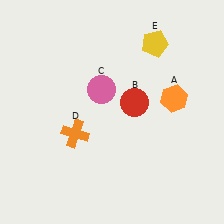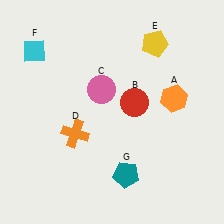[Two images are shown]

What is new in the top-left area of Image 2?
A cyan diamond (F) was added in the top-left area of Image 2.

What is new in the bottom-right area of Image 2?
A teal pentagon (G) was added in the bottom-right area of Image 2.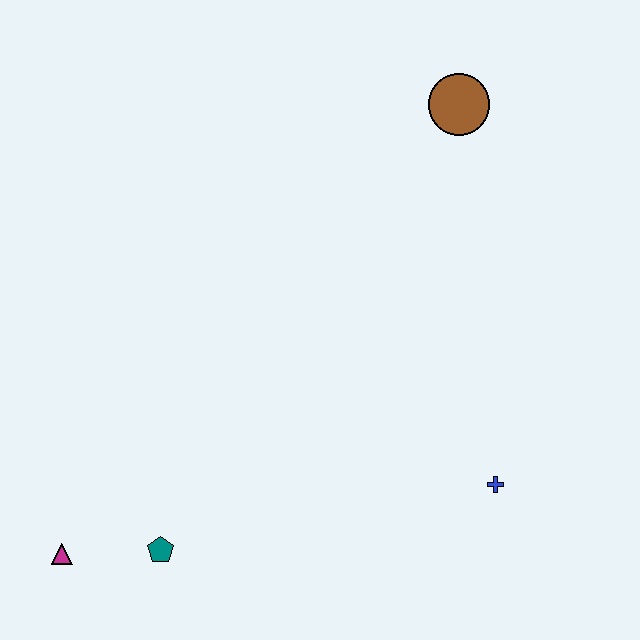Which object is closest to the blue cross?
The teal pentagon is closest to the blue cross.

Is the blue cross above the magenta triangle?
Yes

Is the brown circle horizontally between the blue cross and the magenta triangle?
Yes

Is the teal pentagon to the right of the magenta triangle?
Yes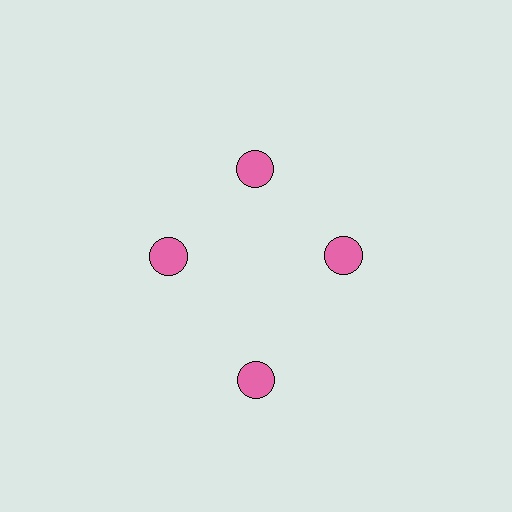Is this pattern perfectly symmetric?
No. The 4 pink circles are arranged in a ring, but one element near the 6 o'clock position is pushed outward from the center, breaking the 4-fold rotational symmetry.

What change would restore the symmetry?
The symmetry would be restored by moving it inward, back onto the ring so that all 4 circles sit at equal angles and equal distance from the center.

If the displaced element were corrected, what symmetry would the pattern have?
It would have 4-fold rotational symmetry — the pattern would map onto itself every 90 degrees.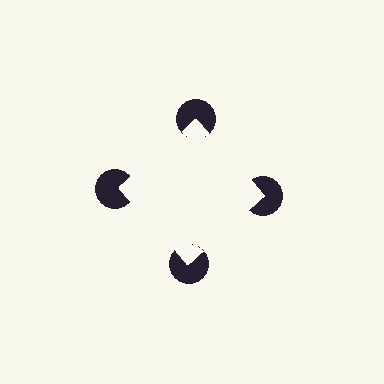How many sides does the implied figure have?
4 sides.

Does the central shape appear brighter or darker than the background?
It typically appears slightly brighter than the background, even though no actual brightness change is drawn.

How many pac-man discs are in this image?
There are 4 — one at each vertex of the illusory square.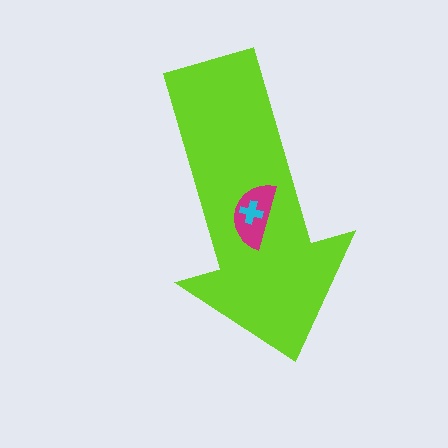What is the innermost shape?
The cyan cross.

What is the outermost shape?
The lime arrow.